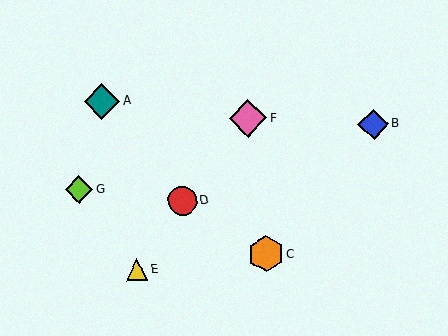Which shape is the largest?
The pink diamond (labeled F) is the largest.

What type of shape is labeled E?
Shape E is a yellow triangle.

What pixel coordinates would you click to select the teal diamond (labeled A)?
Click at (102, 101) to select the teal diamond A.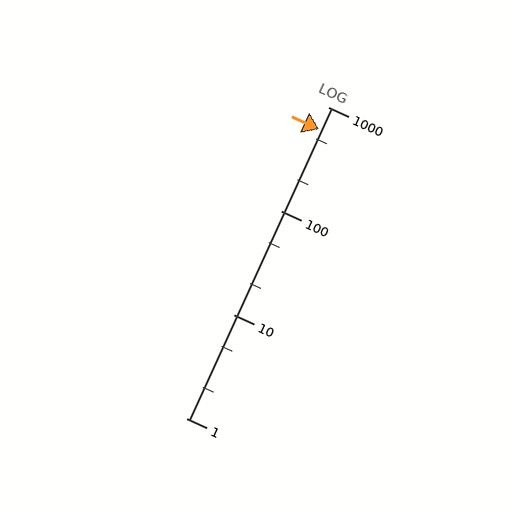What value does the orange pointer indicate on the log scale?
The pointer indicates approximately 610.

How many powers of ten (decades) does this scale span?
The scale spans 3 decades, from 1 to 1000.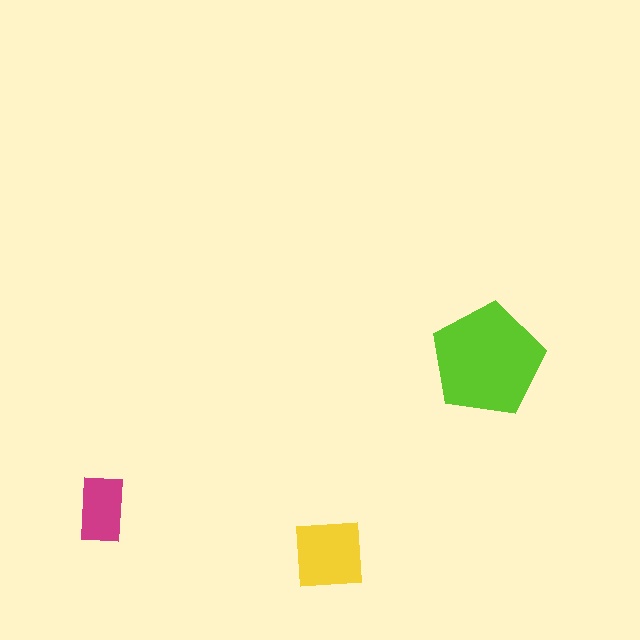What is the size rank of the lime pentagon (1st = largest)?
1st.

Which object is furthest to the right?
The lime pentagon is rightmost.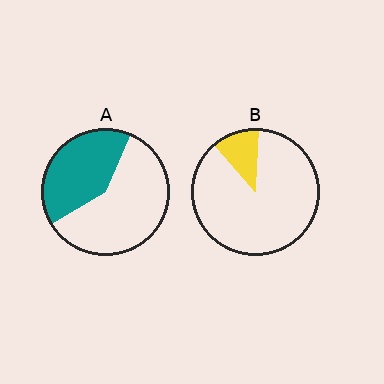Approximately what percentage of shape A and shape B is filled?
A is approximately 40% and B is approximately 15%.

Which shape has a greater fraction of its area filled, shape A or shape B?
Shape A.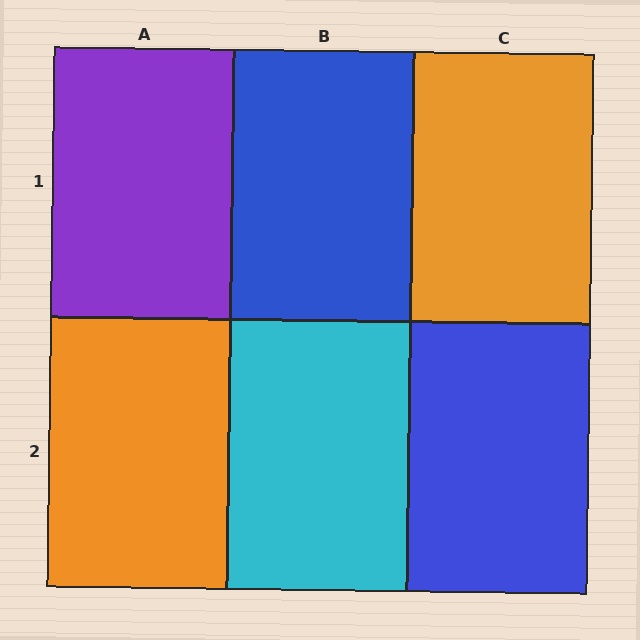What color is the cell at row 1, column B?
Blue.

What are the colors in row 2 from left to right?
Orange, cyan, blue.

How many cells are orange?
2 cells are orange.